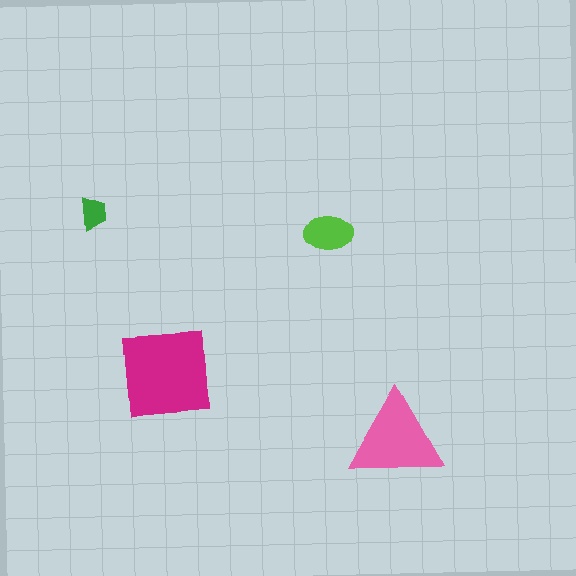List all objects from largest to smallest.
The magenta square, the pink triangle, the lime ellipse, the green trapezoid.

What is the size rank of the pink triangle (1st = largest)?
2nd.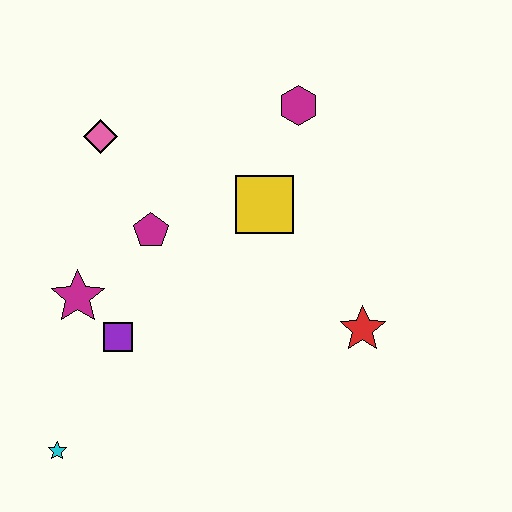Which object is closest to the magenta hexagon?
The yellow square is closest to the magenta hexagon.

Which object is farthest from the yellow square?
The cyan star is farthest from the yellow square.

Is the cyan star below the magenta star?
Yes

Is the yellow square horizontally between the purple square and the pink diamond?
No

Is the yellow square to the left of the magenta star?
No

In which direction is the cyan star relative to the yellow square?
The cyan star is below the yellow square.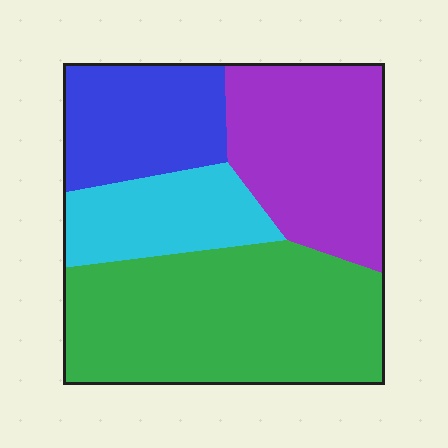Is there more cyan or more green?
Green.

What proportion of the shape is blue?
Blue takes up about one sixth (1/6) of the shape.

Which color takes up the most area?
Green, at roughly 40%.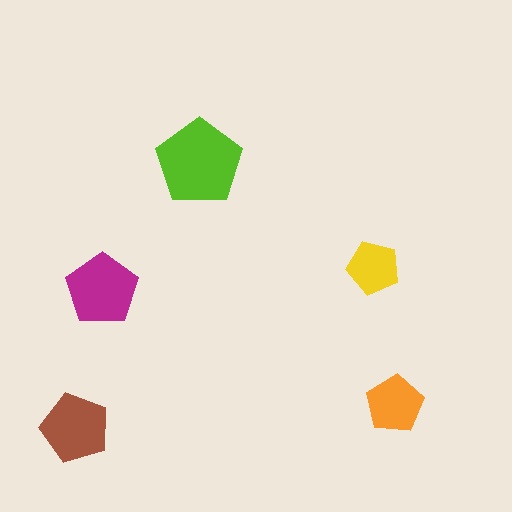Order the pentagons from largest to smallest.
the lime one, the magenta one, the brown one, the orange one, the yellow one.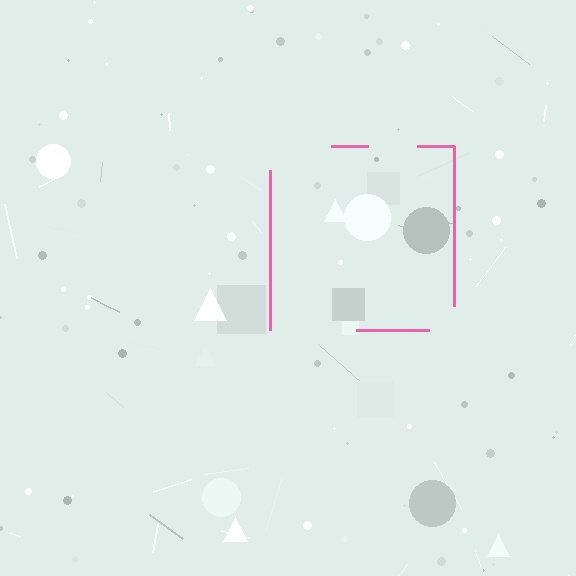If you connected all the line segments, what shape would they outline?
They would outline a square.